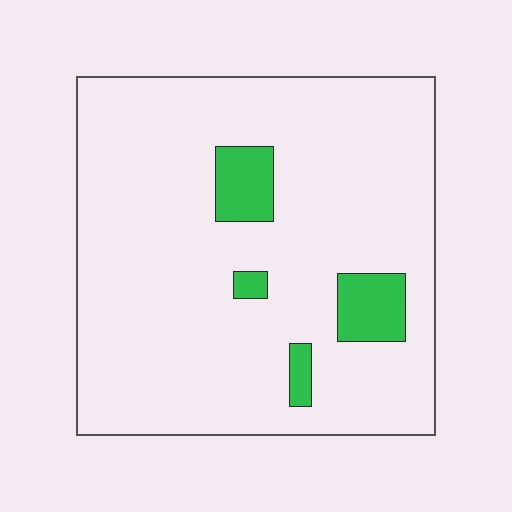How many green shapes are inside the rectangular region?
4.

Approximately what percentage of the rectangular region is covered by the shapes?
Approximately 10%.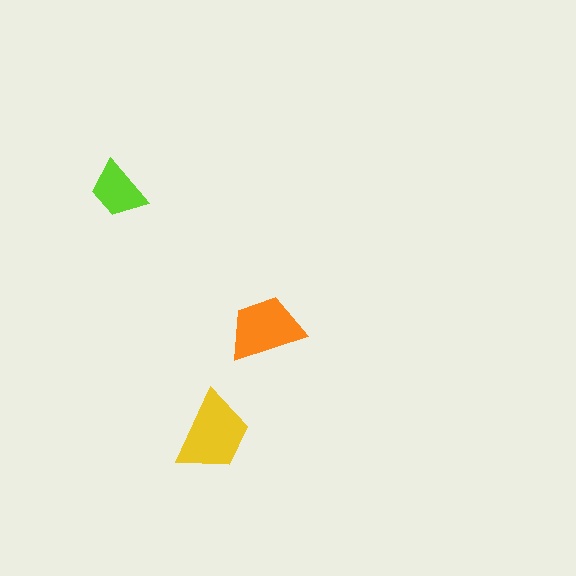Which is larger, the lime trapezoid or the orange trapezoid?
The orange one.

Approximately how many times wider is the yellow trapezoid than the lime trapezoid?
About 1.5 times wider.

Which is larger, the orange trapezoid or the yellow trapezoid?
The yellow one.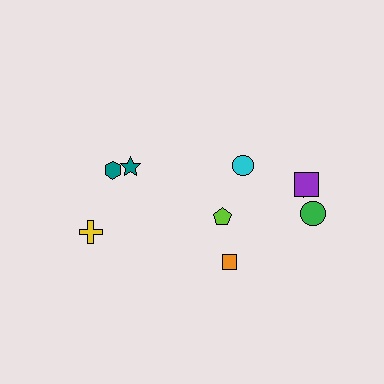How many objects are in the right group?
There are 6 objects.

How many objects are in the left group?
There are 3 objects.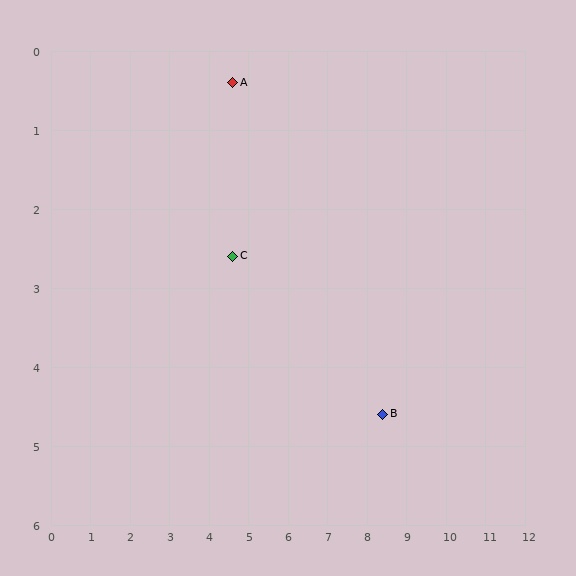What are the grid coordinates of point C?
Point C is at approximately (4.6, 2.6).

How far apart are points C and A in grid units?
Points C and A are about 2.2 grid units apart.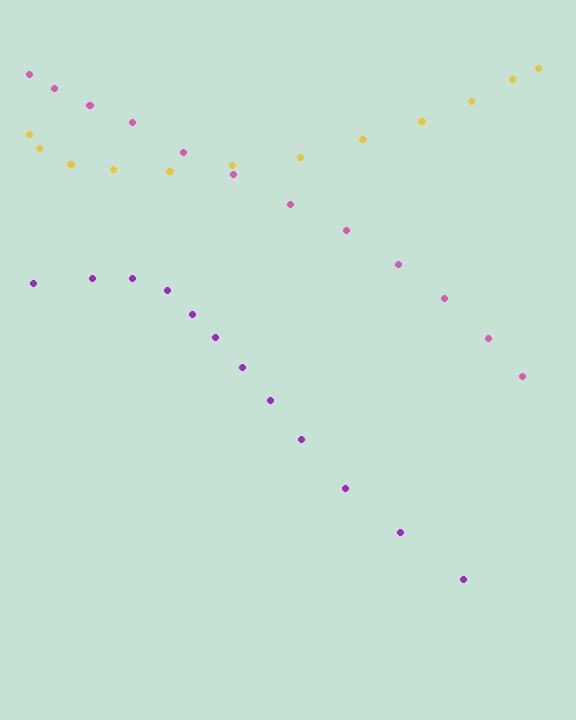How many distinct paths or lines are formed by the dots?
There are 3 distinct paths.